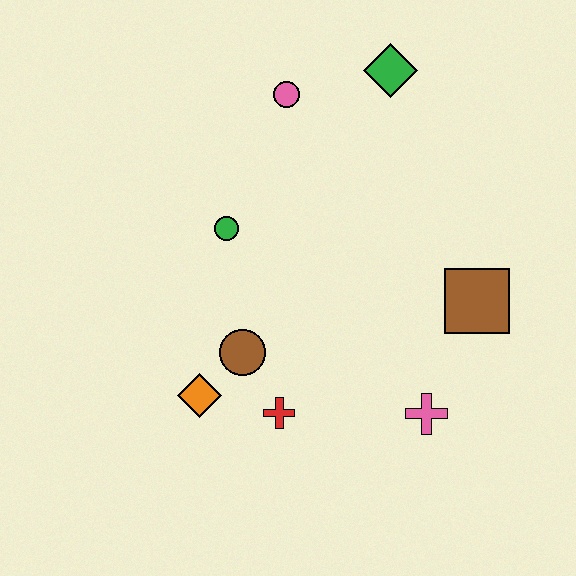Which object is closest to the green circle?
The brown circle is closest to the green circle.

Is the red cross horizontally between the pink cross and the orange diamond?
Yes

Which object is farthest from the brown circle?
The green diamond is farthest from the brown circle.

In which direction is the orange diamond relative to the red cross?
The orange diamond is to the left of the red cross.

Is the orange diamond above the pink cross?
Yes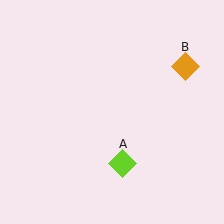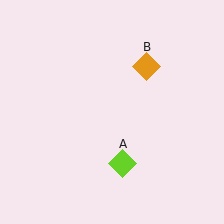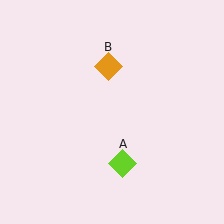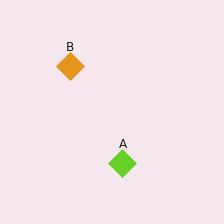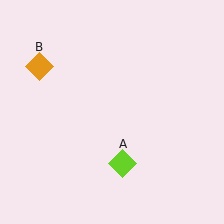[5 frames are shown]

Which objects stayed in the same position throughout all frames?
Lime diamond (object A) remained stationary.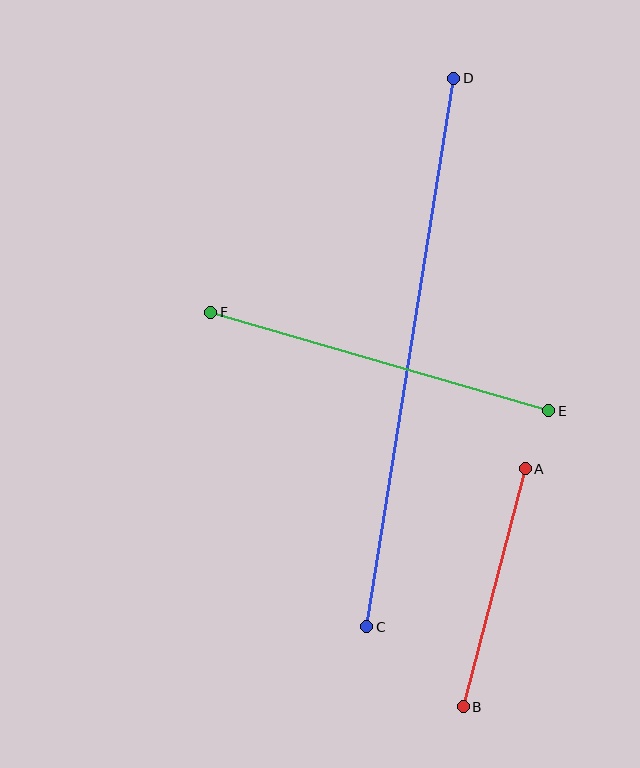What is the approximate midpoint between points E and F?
The midpoint is at approximately (380, 362) pixels.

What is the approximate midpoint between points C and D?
The midpoint is at approximately (410, 353) pixels.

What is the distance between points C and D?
The distance is approximately 555 pixels.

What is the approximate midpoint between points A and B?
The midpoint is at approximately (494, 588) pixels.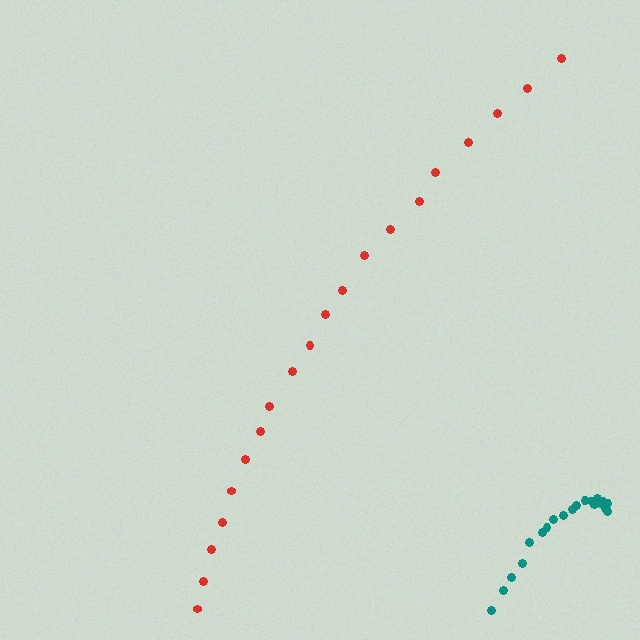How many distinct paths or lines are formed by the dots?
There are 2 distinct paths.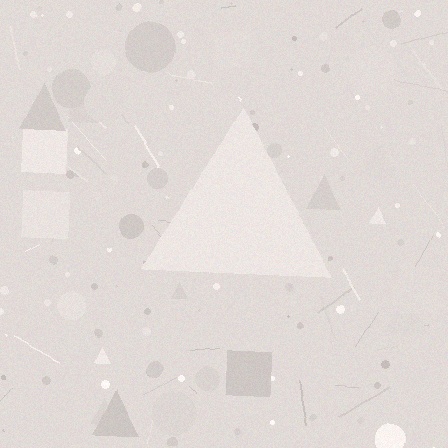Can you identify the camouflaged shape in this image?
The camouflaged shape is a triangle.